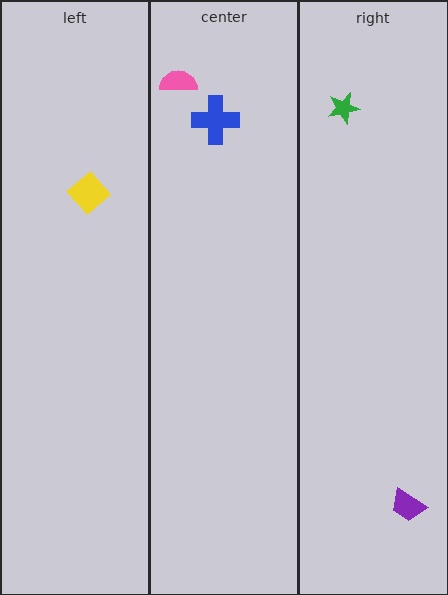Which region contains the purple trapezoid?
The right region.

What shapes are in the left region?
The yellow diamond.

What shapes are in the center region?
The pink semicircle, the blue cross.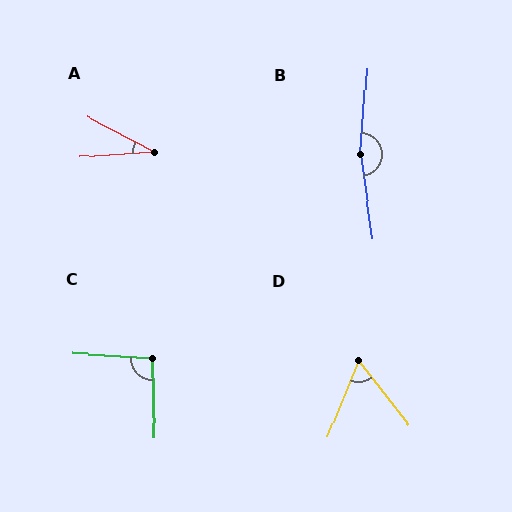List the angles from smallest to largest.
A (31°), D (60°), C (95°), B (167°).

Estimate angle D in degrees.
Approximately 60 degrees.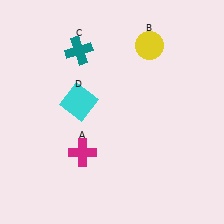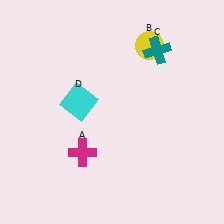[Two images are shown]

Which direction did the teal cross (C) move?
The teal cross (C) moved right.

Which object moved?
The teal cross (C) moved right.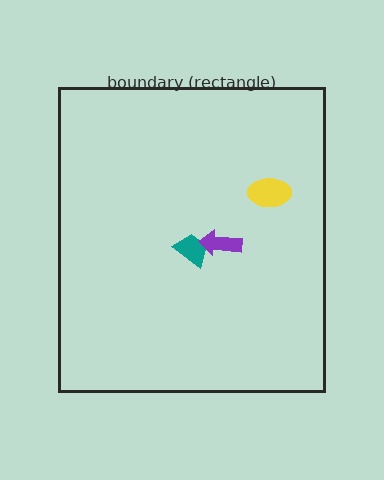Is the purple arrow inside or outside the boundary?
Inside.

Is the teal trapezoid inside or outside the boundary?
Inside.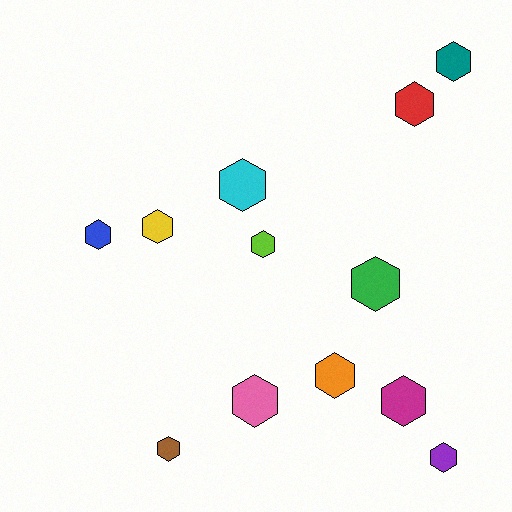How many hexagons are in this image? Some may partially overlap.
There are 12 hexagons.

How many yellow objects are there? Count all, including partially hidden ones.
There is 1 yellow object.